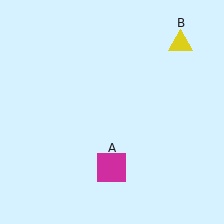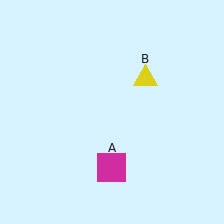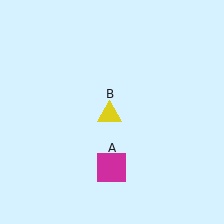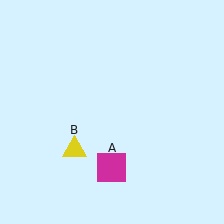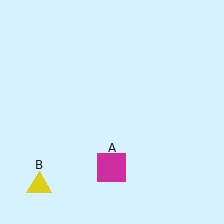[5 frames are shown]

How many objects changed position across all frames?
1 object changed position: yellow triangle (object B).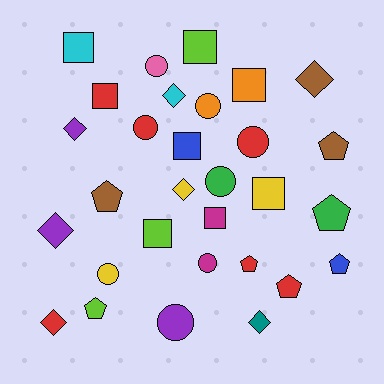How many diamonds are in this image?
There are 7 diamonds.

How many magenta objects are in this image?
There are 2 magenta objects.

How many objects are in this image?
There are 30 objects.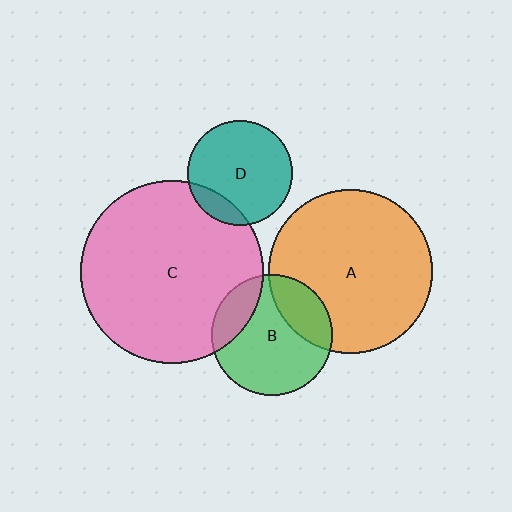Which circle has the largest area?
Circle C (pink).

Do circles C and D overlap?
Yes.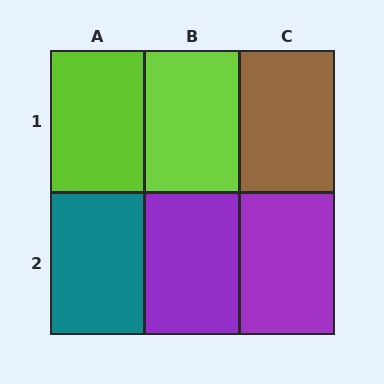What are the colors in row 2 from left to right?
Teal, purple, purple.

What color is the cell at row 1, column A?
Lime.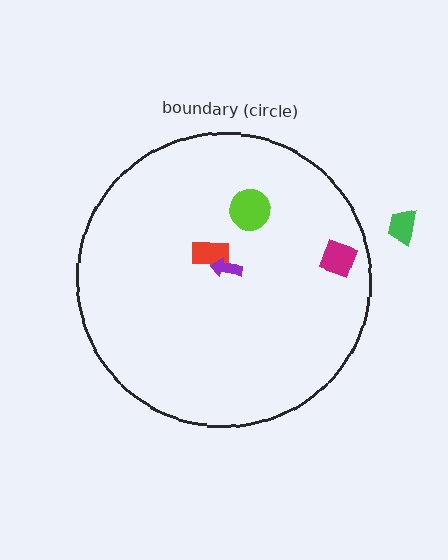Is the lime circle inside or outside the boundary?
Inside.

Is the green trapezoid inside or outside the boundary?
Outside.